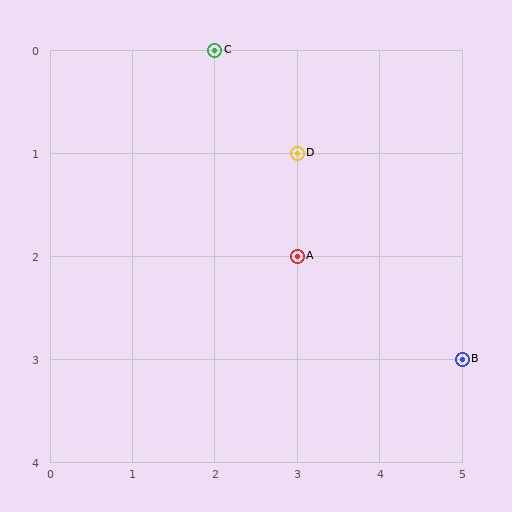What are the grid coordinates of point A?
Point A is at grid coordinates (3, 2).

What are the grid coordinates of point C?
Point C is at grid coordinates (2, 0).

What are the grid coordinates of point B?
Point B is at grid coordinates (5, 3).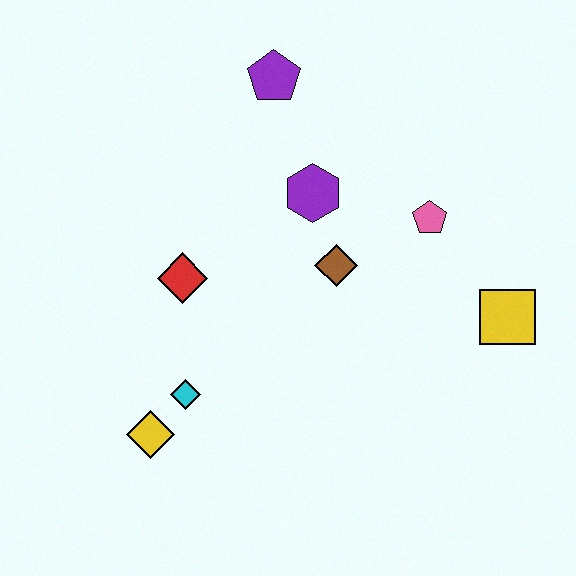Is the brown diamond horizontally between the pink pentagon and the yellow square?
No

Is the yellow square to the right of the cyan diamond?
Yes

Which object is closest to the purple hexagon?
The brown diamond is closest to the purple hexagon.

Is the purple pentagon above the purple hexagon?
Yes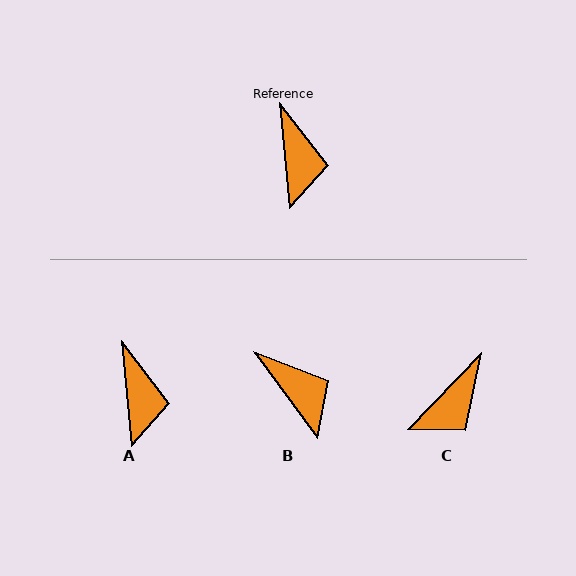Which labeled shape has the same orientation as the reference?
A.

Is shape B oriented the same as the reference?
No, it is off by about 31 degrees.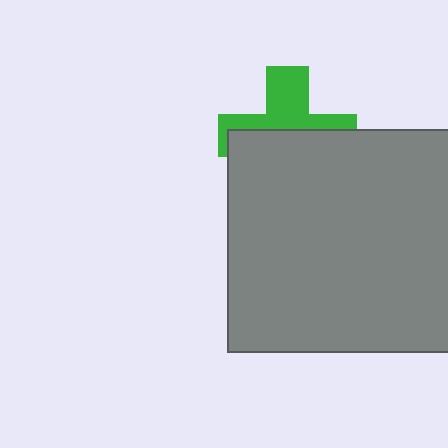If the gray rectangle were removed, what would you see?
You would see the complete green cross.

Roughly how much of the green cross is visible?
A small part of it is visible (roughly 45%).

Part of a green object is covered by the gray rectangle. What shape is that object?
It is a cross.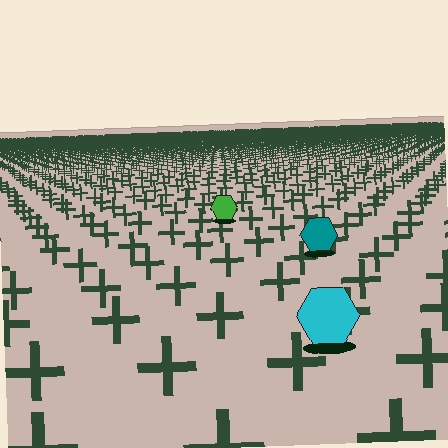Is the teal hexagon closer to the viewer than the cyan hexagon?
No. The cyan hexagon is closer — you can tell from the texture gradient: the ground texture is coarser near it.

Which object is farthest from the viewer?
The green hexagon is farthest from the viewer. It appears smaller and the ground texture around it is denser.